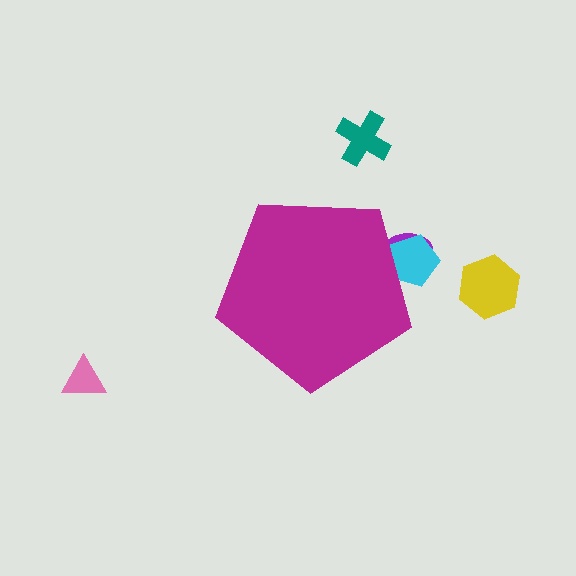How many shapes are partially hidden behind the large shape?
2 shapes are partially hidden.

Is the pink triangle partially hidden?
No, the pink triangle is fully visible.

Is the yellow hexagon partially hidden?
No, the yellow hexagon is fully visible.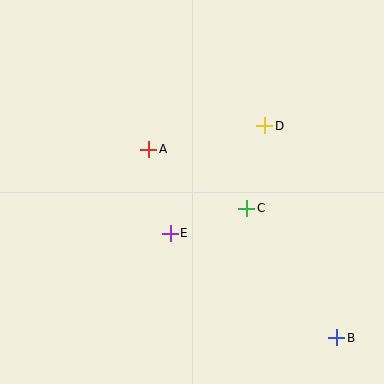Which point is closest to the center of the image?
Point E at (170, 233) is closest to the center.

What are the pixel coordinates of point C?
Point C is at (247, 208).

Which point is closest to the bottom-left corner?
Point E is closest to the bottom-left corner.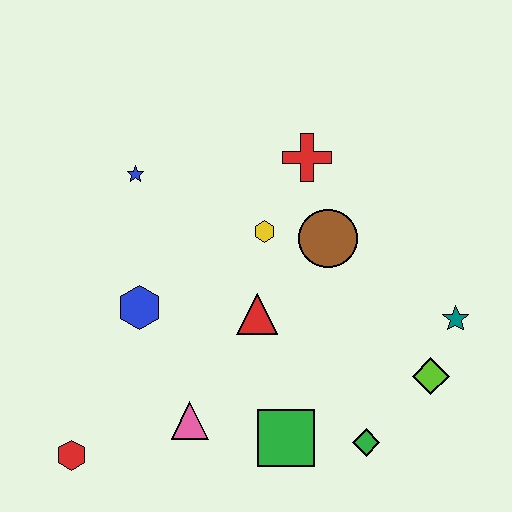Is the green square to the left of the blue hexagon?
No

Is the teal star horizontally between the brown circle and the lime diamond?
No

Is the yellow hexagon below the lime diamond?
No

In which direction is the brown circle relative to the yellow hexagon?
The brown circle is to the right of the yellow hexagon.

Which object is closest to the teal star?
The lime diamond is closest to the teal star.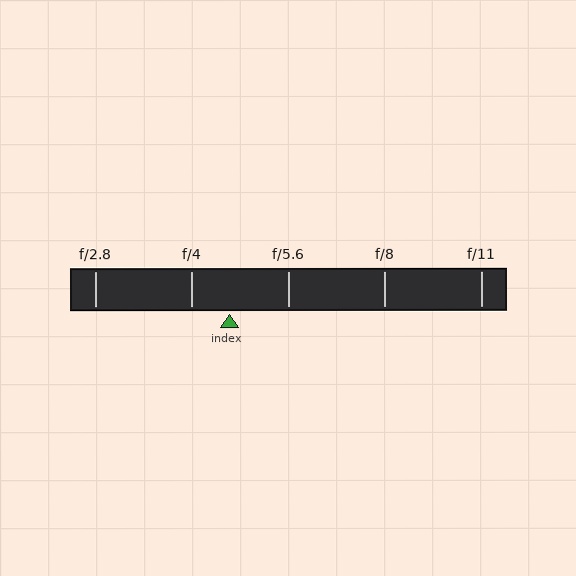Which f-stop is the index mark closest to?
The index mark is closest to f/4.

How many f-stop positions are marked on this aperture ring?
There are 5 f-stop positions marked.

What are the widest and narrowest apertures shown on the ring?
The widest aperture shown is f/2.8 and the narrowest is f/11.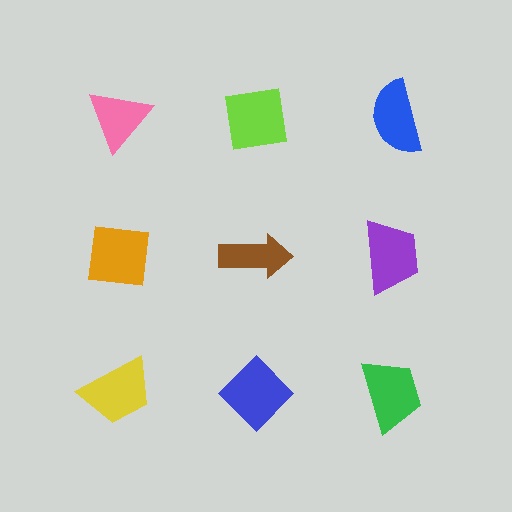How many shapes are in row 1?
3 shapes.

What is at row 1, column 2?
A lime square.